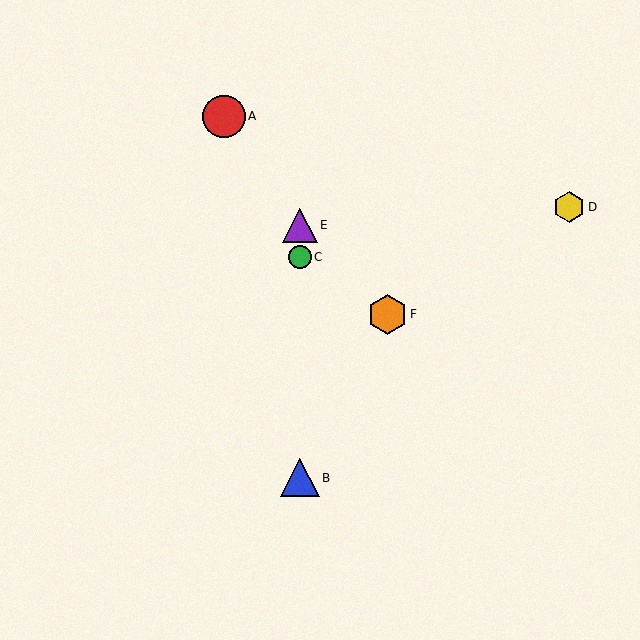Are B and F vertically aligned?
No, B is at x≈300 and F is at x≈388.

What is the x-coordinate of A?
Object A is at x≈224.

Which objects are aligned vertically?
Objects B, C, E are aligned vertically.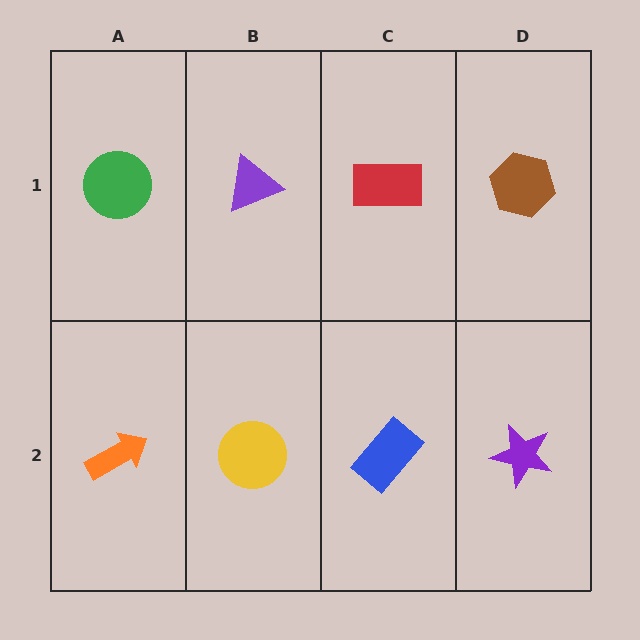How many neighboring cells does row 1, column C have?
3.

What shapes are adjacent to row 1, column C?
A blue rectangle (row 2, column C), a purple triangle (row 1, column B), a brown hexagon (row 1, column D).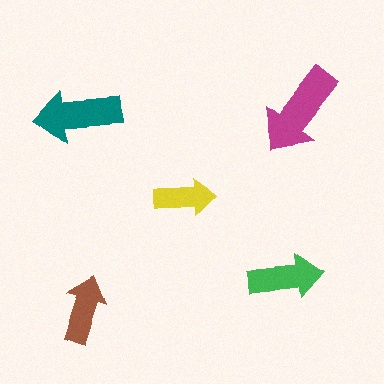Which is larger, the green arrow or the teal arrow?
The teal one.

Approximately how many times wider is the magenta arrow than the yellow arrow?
About 1.5 times wider.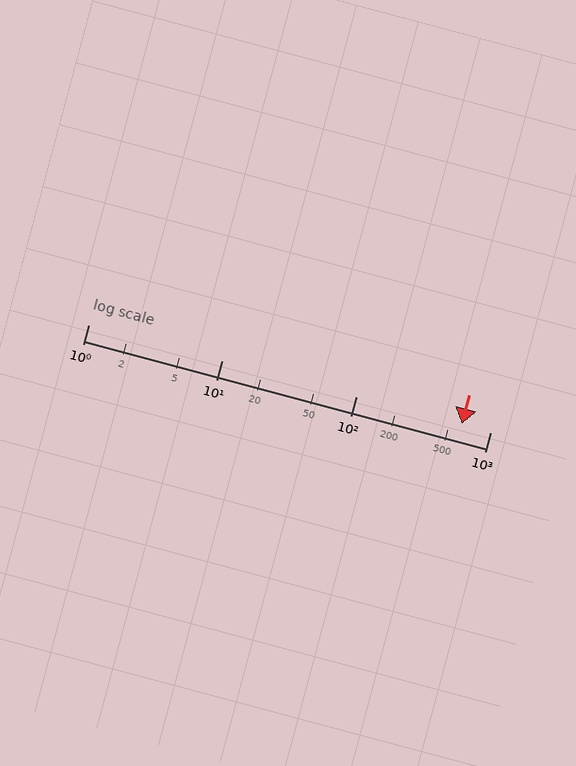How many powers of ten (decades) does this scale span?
The scale spans 3 decades, from 1 to 1000.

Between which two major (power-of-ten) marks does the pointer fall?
The pointer is between 100 and 1000.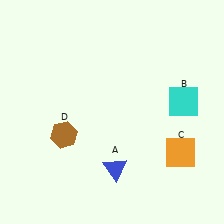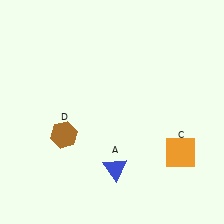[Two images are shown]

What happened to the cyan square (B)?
The cyan square (B) was removed in Image 2. It was in the top-right area of Image 1.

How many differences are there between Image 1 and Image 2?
There is 1 difference between the two images.